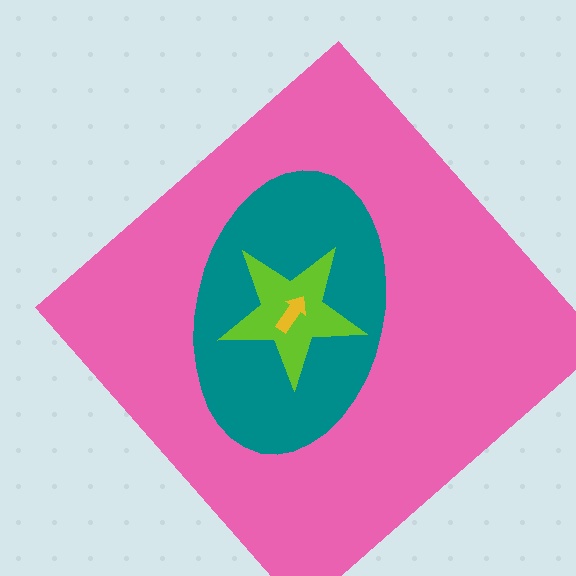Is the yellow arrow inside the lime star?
Yes.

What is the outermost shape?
The pink diamond.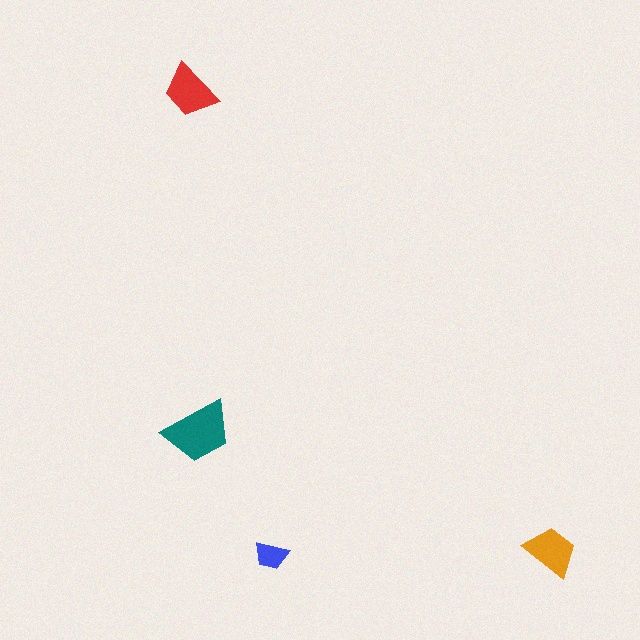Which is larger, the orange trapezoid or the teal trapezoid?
The teal one.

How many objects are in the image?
There are 4 objects in the image.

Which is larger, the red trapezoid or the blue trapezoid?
The red one.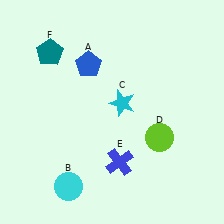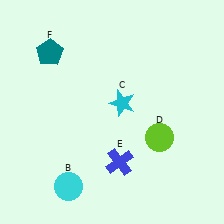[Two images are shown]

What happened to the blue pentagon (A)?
The blue pentagon (A) was removed in Image 2. It was in the top-left area of Image 1.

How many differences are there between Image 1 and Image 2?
There is 1 difference between the two images.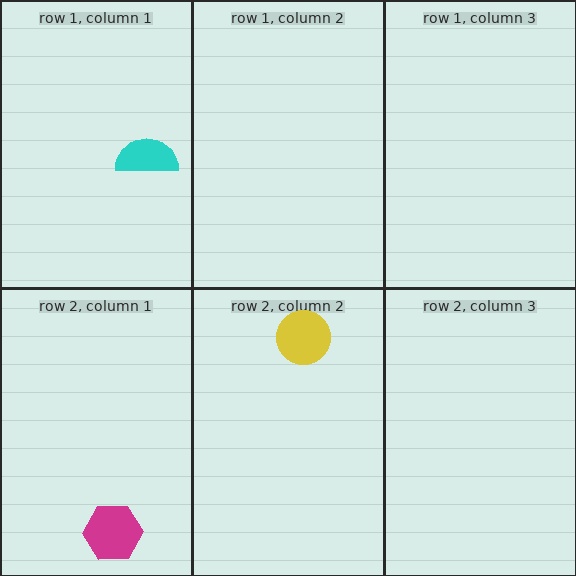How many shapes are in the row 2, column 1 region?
1.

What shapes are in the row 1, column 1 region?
The cyan semicircle.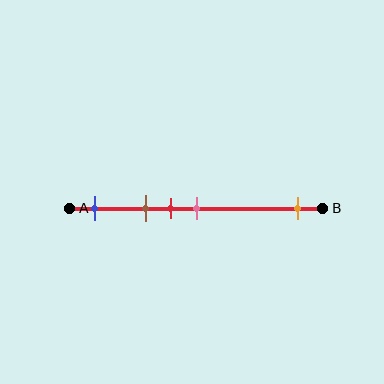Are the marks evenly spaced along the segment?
No, the marks are not evenly spaced.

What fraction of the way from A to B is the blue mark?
The blue mark is approximately 10% (0.1) of the way from A to B.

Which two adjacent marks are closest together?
The red and pink marks are the closest adjacent pair.